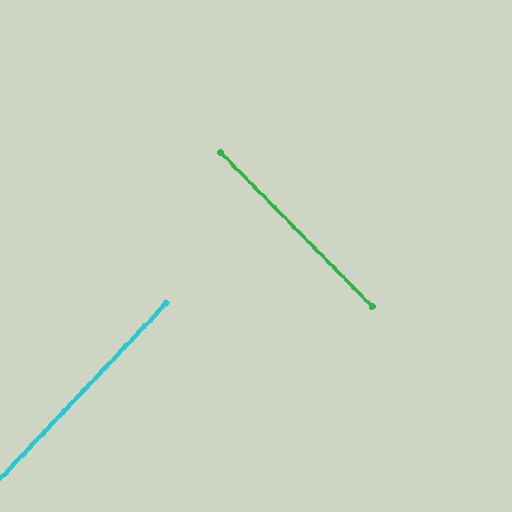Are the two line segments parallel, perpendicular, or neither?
Perpendicular — they meet at approximately 88°.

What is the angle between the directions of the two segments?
Approximately 88 degrees.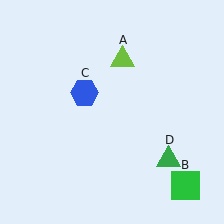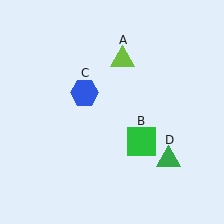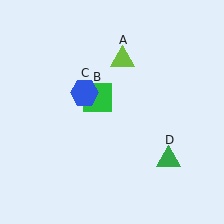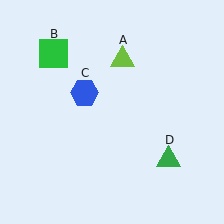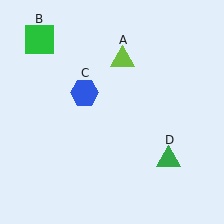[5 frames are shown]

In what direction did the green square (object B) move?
The green square (object B) moved up and to the left.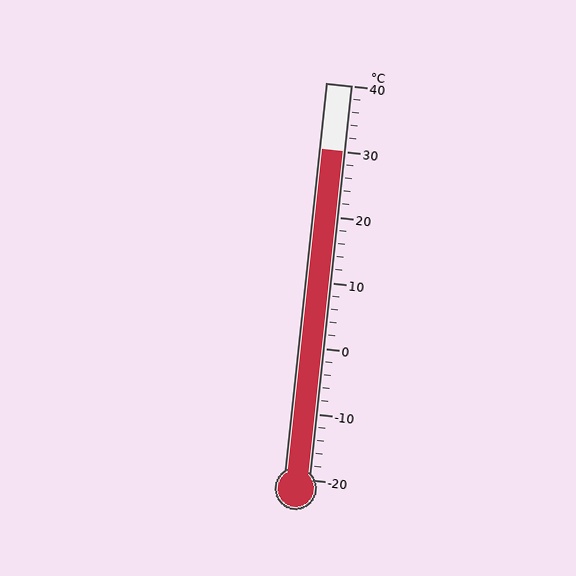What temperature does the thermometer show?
The thermometer shows approximately 30°C.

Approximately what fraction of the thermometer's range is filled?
The thermometer is filled to approximately 85% of its range.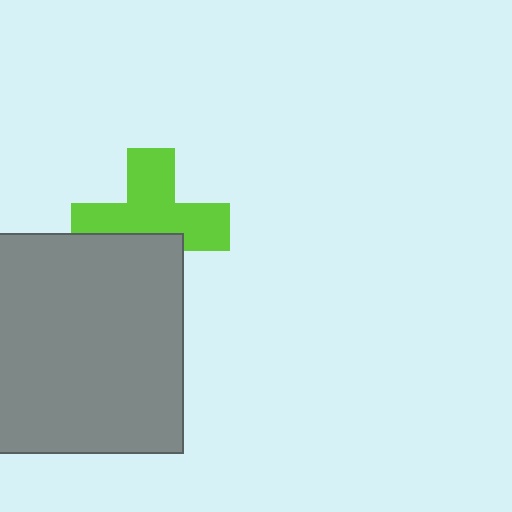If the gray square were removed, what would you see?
You would see the complete lime cross.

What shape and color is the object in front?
The object in front is a gray square.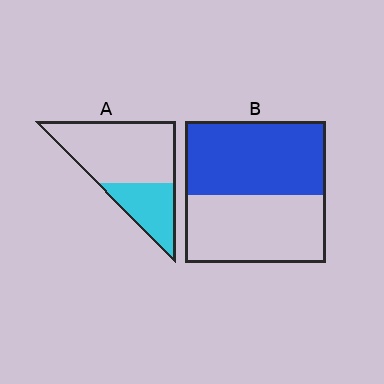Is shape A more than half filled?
No.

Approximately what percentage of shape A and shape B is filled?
A is approximately 30% and B is approximately 50%.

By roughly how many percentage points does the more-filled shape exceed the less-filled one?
By roughly 20 percentage points (B over A).